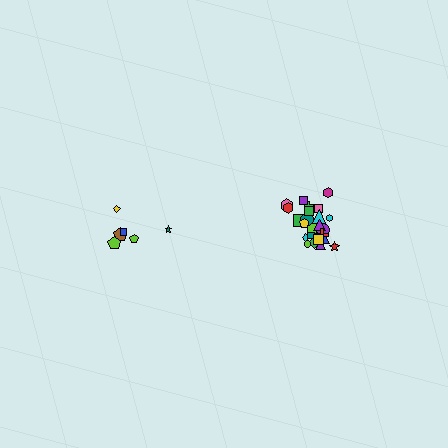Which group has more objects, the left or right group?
The right group.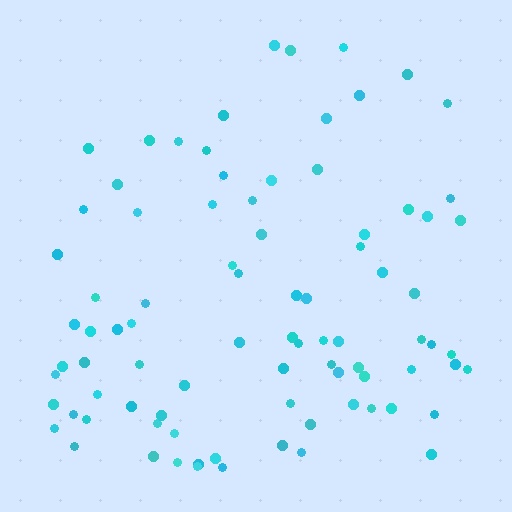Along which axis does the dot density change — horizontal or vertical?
Vertical.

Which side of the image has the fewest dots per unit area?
The top.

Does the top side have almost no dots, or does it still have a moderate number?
Still a moderate number, just noticeably fewer than the bottom.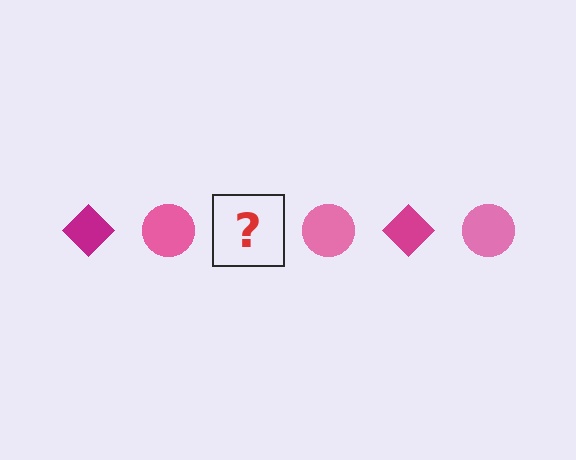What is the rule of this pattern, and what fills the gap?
The rule is that the pattern alternates between magenta diamond and pink circle. The gap should be filled with a magenta diamond.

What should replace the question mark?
The question mark should be replaced with a magenta diamond.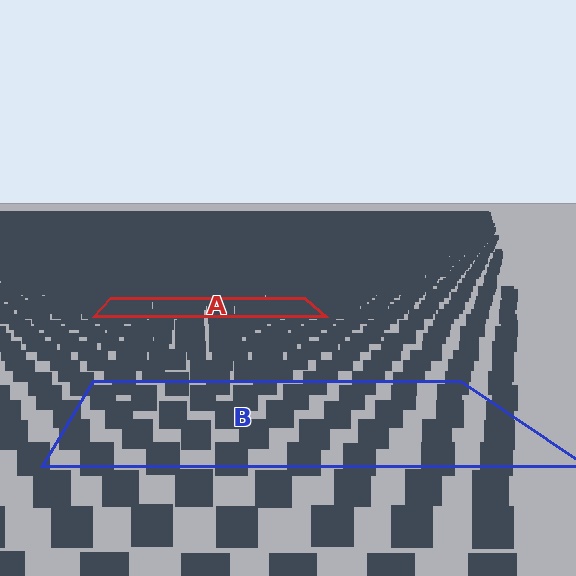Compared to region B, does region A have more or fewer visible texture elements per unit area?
Region A has more texture elements per unit area — they are packed more densely because it is farther away.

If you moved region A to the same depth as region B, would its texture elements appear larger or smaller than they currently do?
They would appear larger. At a closer depth, the same texture elements are projected at a bigger on-screen size.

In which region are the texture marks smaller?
The texture marks are smaller in region A, because it is farther away.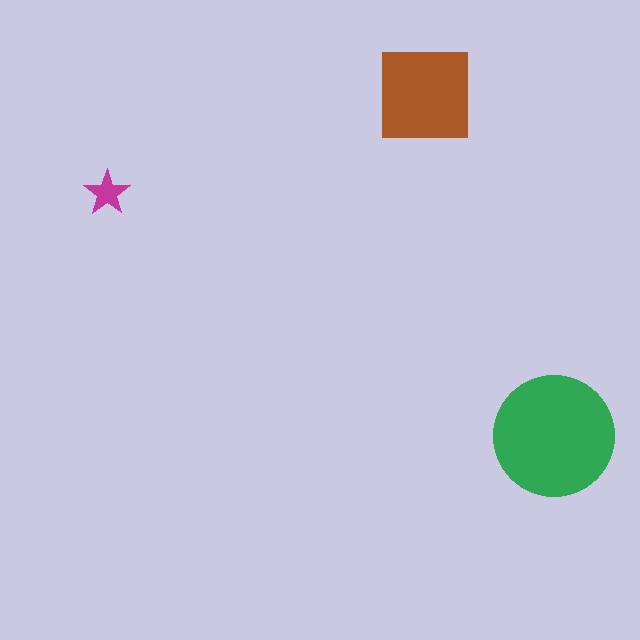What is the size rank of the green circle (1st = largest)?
1st.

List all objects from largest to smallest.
The green circle, the brown square, the magenta star.